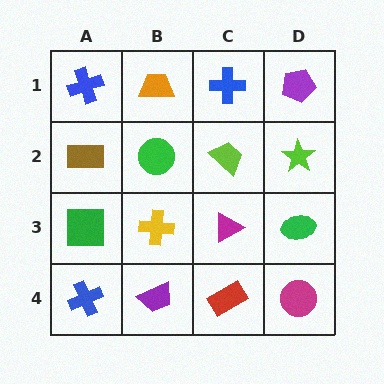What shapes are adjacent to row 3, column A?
A brown rectangle (row 2, column A), a blue cross (row 4, column A), a yellow cross (row 3, column B).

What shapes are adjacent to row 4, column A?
A green square (row 3, column A), a purple trapezoid (row 4, column B).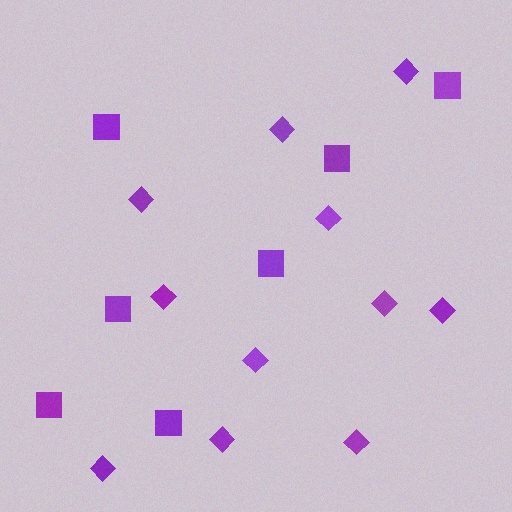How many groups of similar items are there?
There are 2 groups: one group of diamonds (11) and one group of squares (7).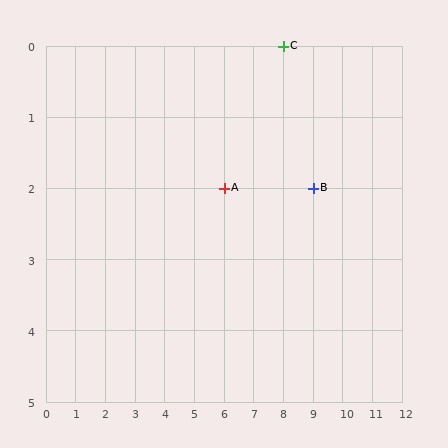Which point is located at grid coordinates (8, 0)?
Point C is at (8, 0).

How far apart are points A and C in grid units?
Points A and C are 2 columns and 2 rows apart (about 2.8 grid units diagonally).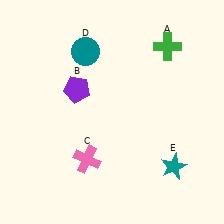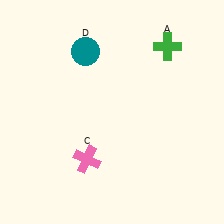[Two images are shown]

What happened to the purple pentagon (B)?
The purple pentagon (B) was removed in Image 2. It was in the top-left area of Image 1.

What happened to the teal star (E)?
The teal star (E) was removed in Image 2. It was in the bottom-right area of Image 1.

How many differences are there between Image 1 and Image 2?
There are 2 differences between the two images.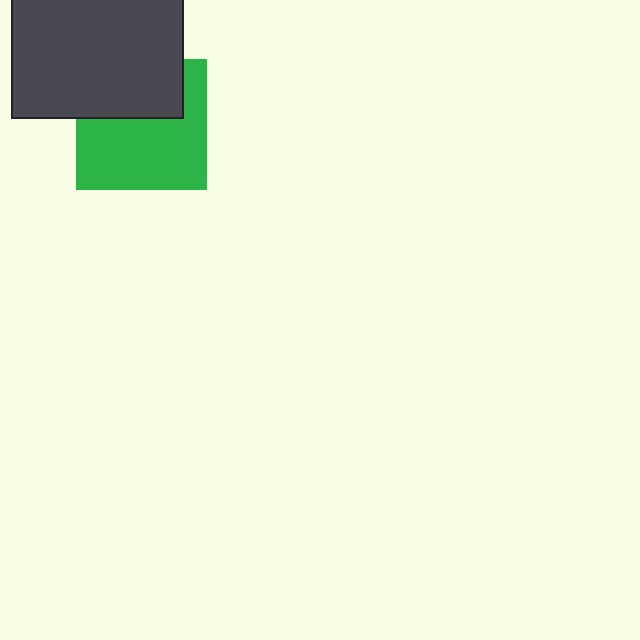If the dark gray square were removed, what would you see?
You would see the complete green square.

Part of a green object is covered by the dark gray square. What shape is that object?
It is a square.